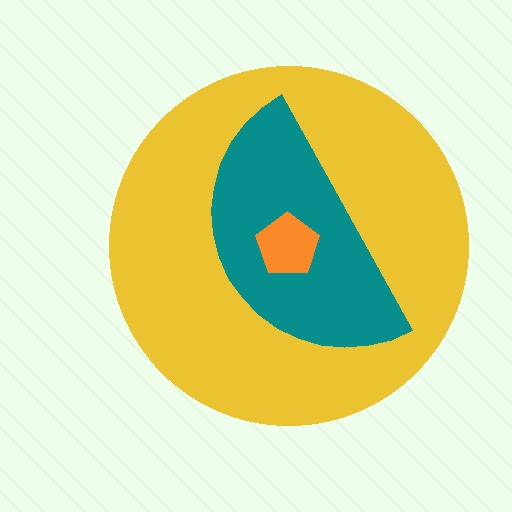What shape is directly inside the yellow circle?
The teal semicircle.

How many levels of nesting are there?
3.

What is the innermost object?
The orange pentagon.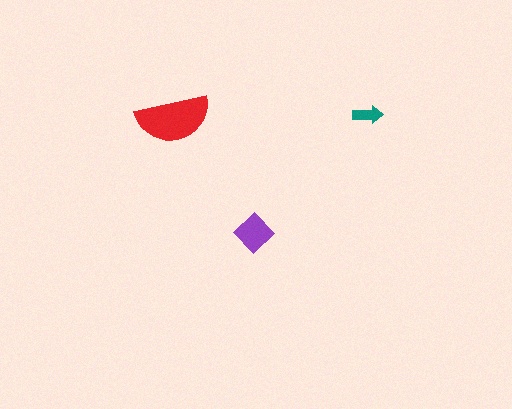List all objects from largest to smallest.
The red semicircle, the purple diamond, the teal arrow.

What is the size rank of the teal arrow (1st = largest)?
3rd.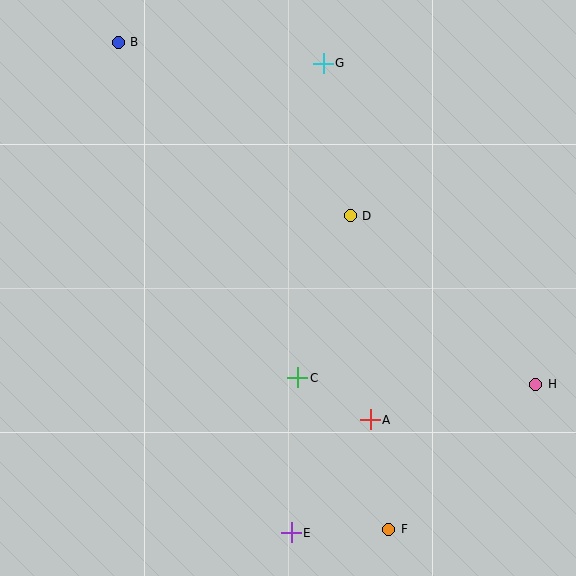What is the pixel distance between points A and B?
The distance between A and B is 454 pixels.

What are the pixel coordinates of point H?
Point H is at (536, 384).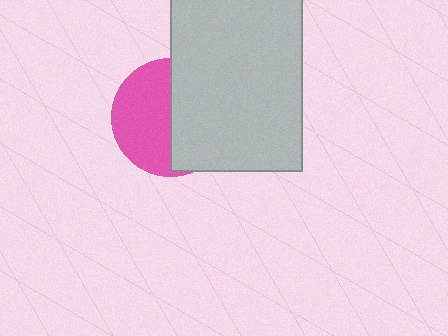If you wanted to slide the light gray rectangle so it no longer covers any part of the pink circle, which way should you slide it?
Slide it right — that is the most direct way to separate the two shapes.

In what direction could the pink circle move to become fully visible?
The pink circle could move left. That would shift it out from behind the light gray rectangle entirely.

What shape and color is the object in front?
The object in front is a light gray rectangle.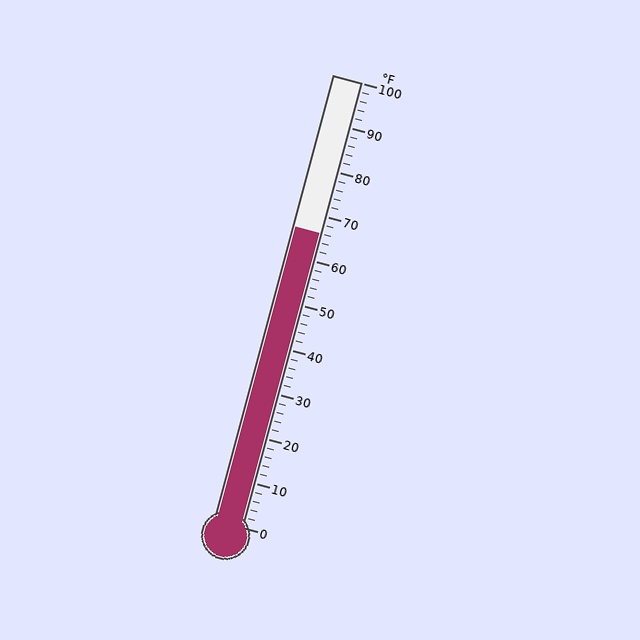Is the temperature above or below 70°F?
The temperature is below 70°F.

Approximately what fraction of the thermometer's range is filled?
The thermometer is filled to approximately 65% of its range.